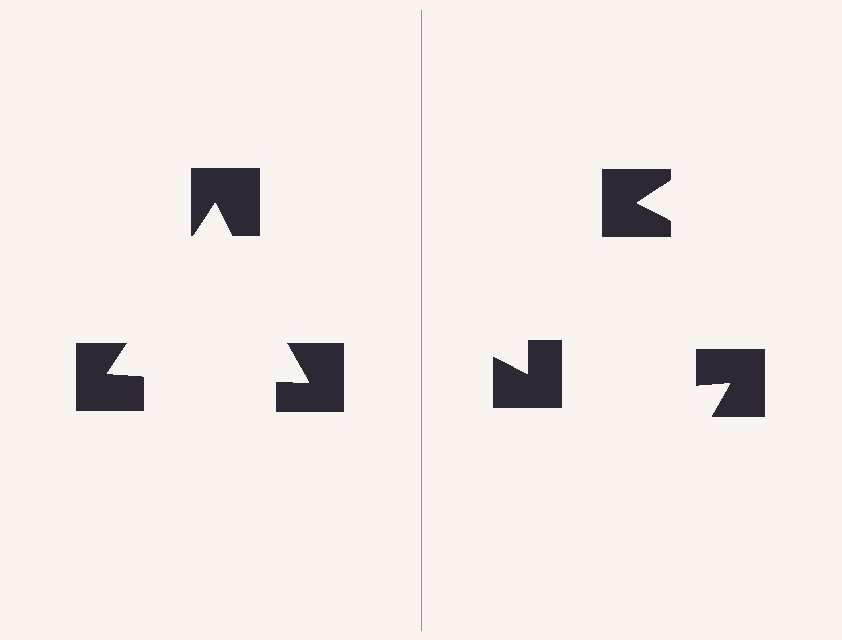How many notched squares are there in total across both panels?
6 — 3 on each side.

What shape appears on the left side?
An illusory triangle.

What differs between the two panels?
The notched squares are positioned identically on both sides; only the wedge orientations differ. On the left they align to a triangle; on the right they are misaligned.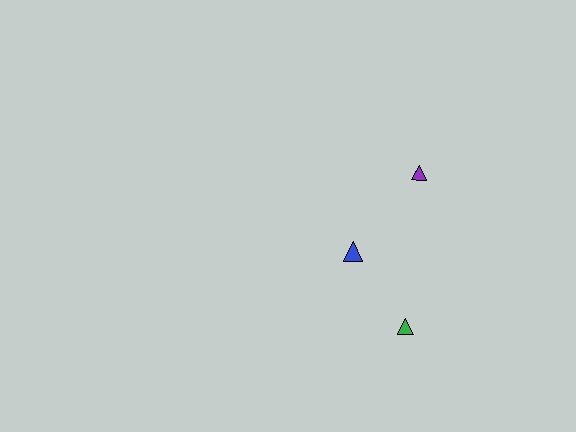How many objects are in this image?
There are 3 objects.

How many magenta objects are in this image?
There are no magenta objects.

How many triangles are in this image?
There are 3 triangles.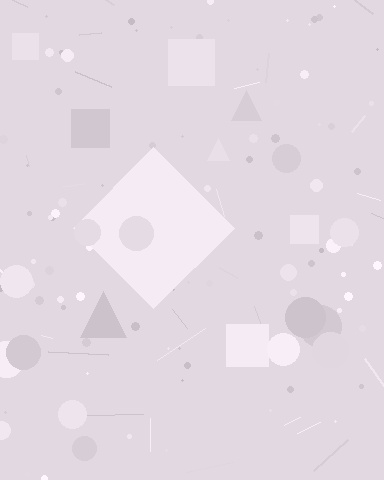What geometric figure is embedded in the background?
A diamond is embedded in the background.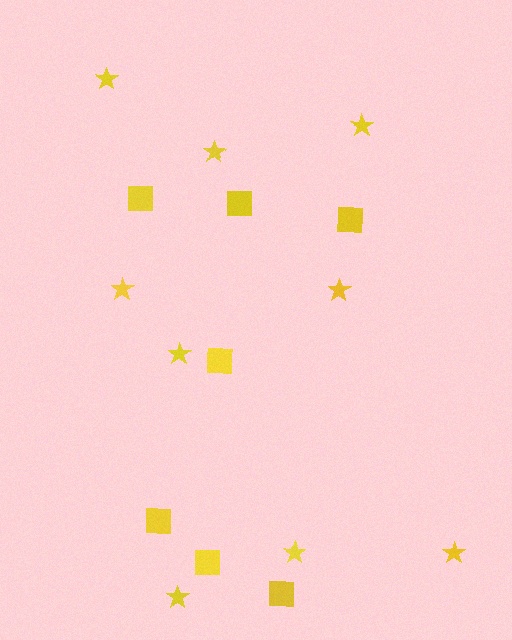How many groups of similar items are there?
There are 2 groups: one group of stars (9) and one group of squares (7).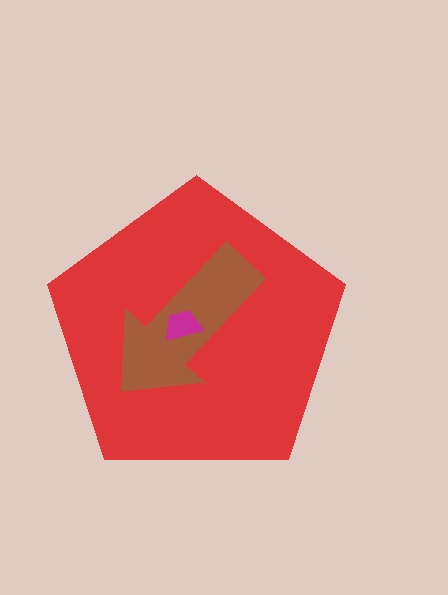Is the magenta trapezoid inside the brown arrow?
Yes.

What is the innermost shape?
The magenta trapezoid.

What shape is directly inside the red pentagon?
The brown arrow.